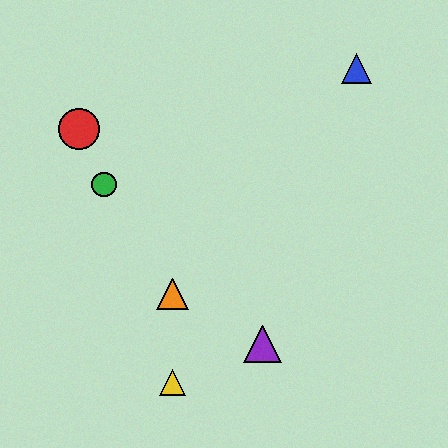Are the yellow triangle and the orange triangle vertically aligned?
Yes, both are at x≈172.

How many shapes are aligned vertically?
2 shapes (the yellow triangle, the orange triangle) are aligned vertically.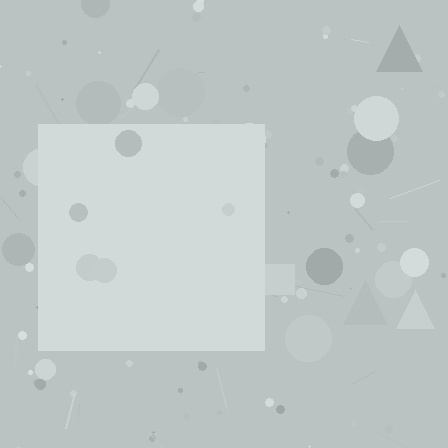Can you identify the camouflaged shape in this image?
The camouflaged shape is a square.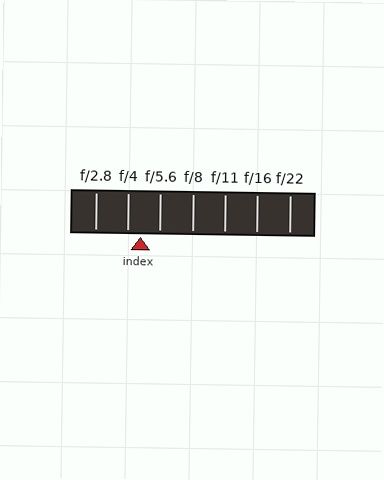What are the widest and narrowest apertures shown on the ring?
The widest aperture shown is f/2.8 and the narrowest is f/22.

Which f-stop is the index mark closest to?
The index mark is closest to f/4.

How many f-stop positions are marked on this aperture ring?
There are 7 f-stop positions marked.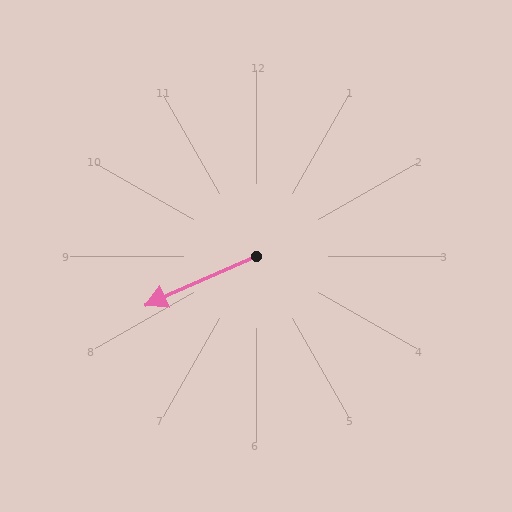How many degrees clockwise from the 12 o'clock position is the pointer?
Approximately 246 degrees.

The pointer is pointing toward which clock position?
Roughly 8 o'clock.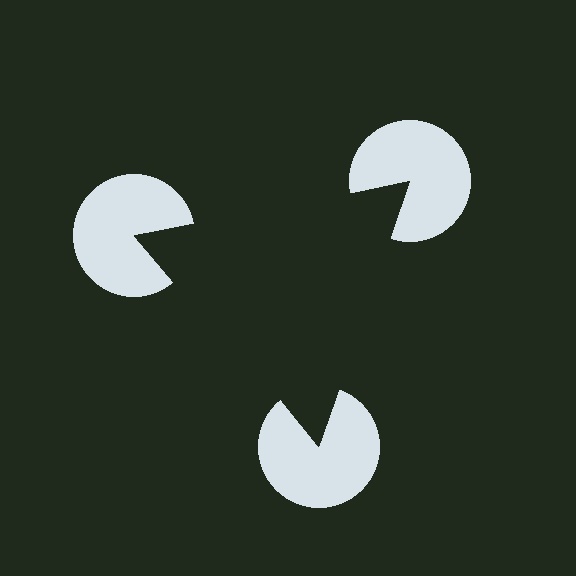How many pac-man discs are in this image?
There are 3 — one at each vertex of the illusory triangle.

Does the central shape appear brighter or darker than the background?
It typically appears slightly darker than the background, even though no actual brightness change is drawn.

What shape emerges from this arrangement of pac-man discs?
An illusory triangle — its edges are inferred from the aligned wedge cuts in the pac-man discs, not physically drawn.